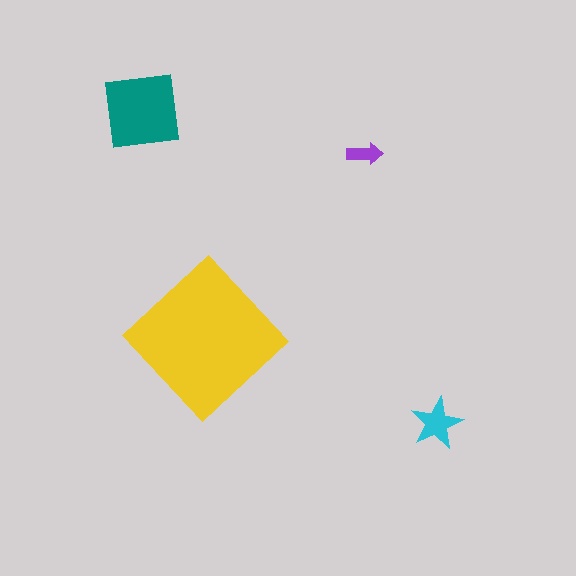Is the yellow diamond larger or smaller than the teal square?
Larger.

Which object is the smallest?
The purple arrow.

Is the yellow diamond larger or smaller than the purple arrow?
Larger.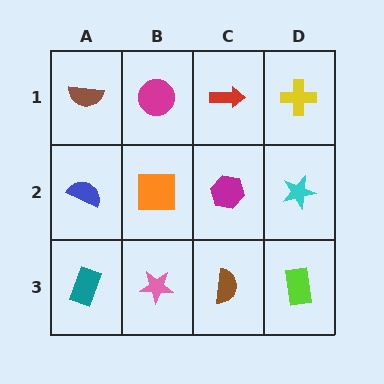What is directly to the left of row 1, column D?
A red arrow.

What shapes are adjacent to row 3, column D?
A cyan star (row 2, column D), a brown semicircle (row 3, column C).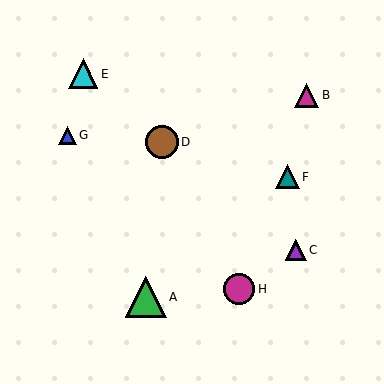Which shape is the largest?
The green triangle (labeled A) is the largest.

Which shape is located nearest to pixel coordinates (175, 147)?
The brown circle (labeled D) at (162, 142) is nearest to that location.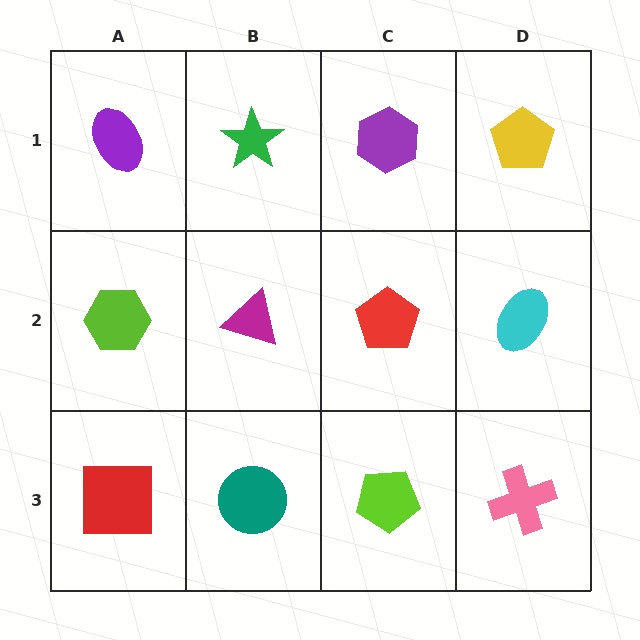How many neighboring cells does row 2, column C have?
4.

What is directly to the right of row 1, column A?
A green star.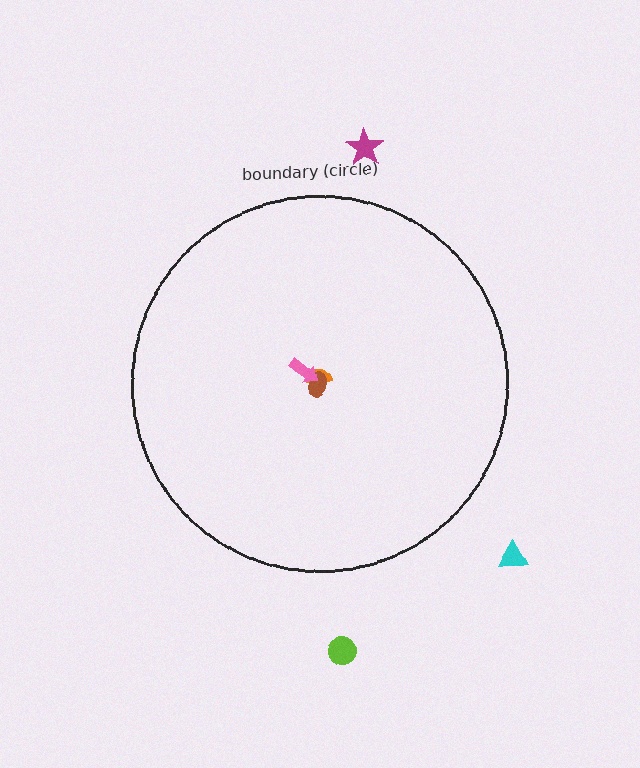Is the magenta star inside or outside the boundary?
Outside.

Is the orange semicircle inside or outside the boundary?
Inside.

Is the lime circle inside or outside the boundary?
Outside.